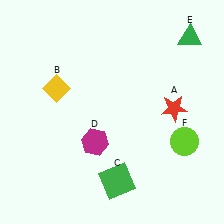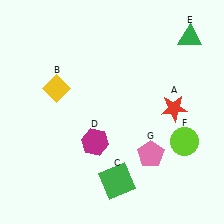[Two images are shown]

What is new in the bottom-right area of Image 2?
A pink pentagon (G) was added in the bottom-right area of Image 2.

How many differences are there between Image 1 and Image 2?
There is 1 difference between the two images.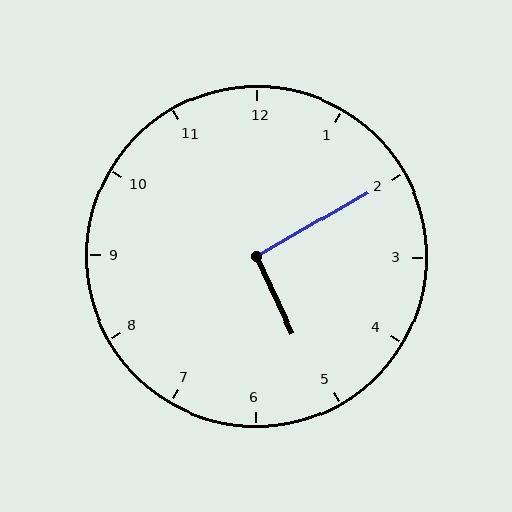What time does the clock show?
5:10.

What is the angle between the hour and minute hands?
Approximately 95 degrees.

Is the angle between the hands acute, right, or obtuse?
It is right.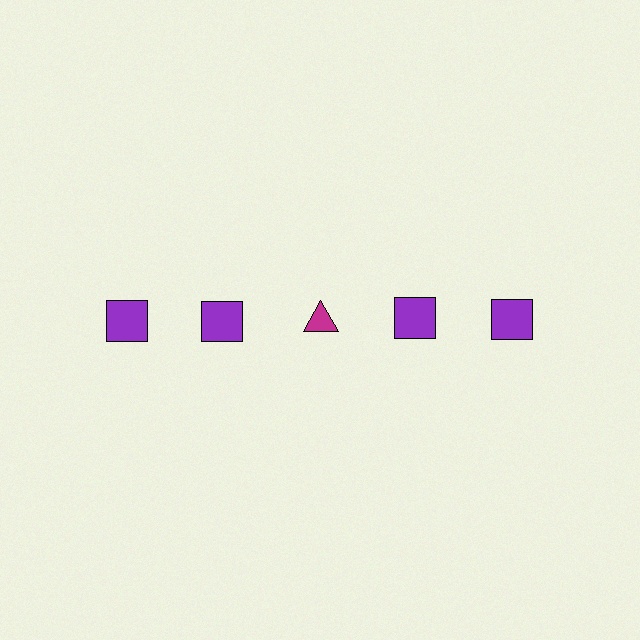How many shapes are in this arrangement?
There are 5 shapes arranged in a grid pattern.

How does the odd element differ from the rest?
It differs in both color (magenta instead of purple) and shape (triangle instead of square).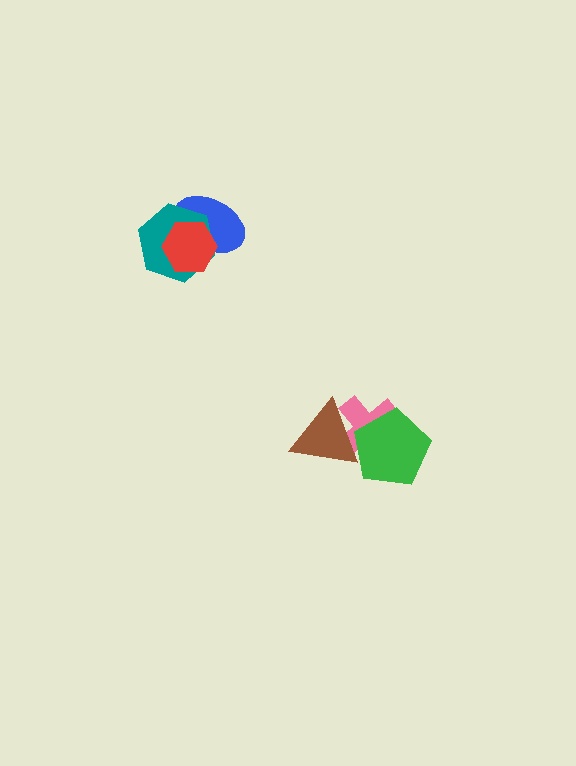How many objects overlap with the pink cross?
2 objects overlap with the pink cross.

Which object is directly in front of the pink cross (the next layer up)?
The green pentagon is directly in front of the pink cross.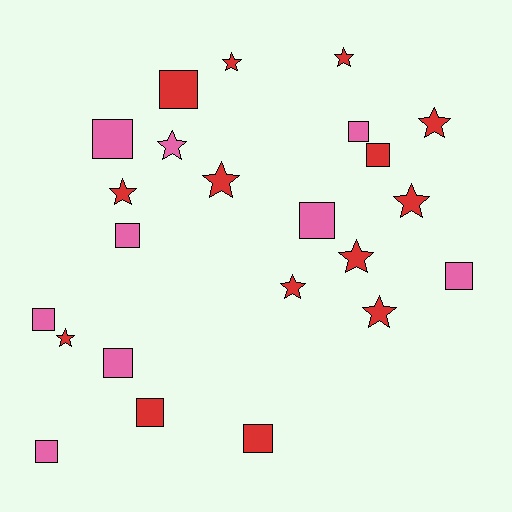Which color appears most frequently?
Red, with 14 objects.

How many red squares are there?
There are 4 red squares.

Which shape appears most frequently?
Square, with 12 objects.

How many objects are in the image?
There are 23 objects.